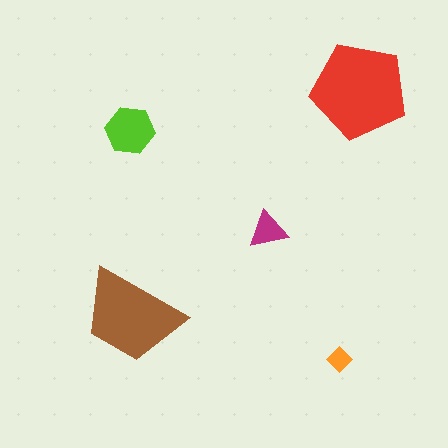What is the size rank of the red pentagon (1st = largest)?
1st.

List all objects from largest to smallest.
The red pentagon, the brown trapezoid, the lime hexagon, the magenta triangle, the orange diamond.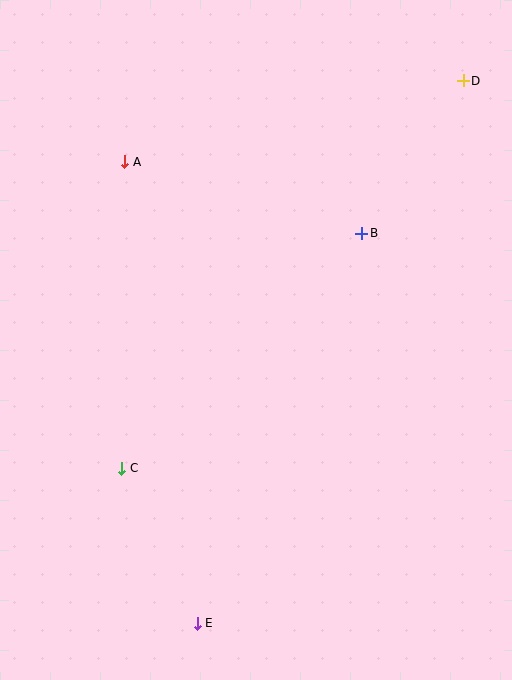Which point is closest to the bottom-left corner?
Point E is closest to the bottom-left corner.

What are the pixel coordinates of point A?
Point A is at (125, 162).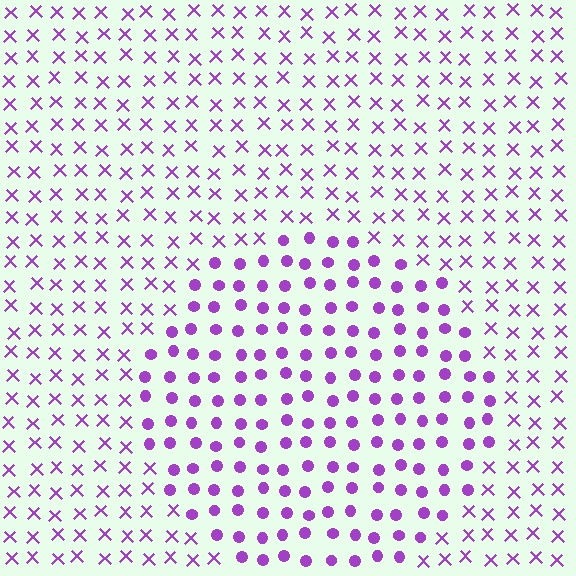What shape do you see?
I see a circle.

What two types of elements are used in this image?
The image uses circles inside the circle region and X marks outside it.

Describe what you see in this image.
The image is filled with small purple elements arranged in a uniform grid. A circle-shaped region contains circles, while the surrounding area contains X marks. The boundary is defined purely by the change in element shape.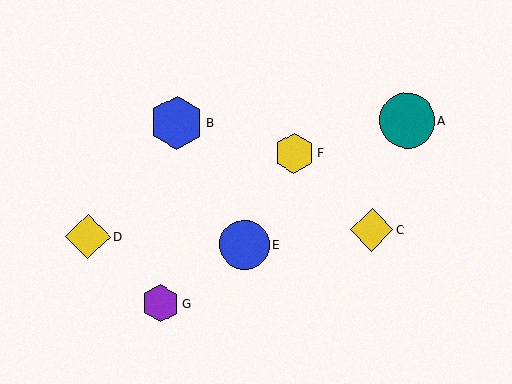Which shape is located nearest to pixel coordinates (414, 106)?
The teal circle (labeled A) at (407, 120) is nearest to that location.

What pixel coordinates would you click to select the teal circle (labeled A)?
Click at (407, 120) to select the teal circle A.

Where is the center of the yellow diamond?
The center of the yellow diamond is at (88, 237).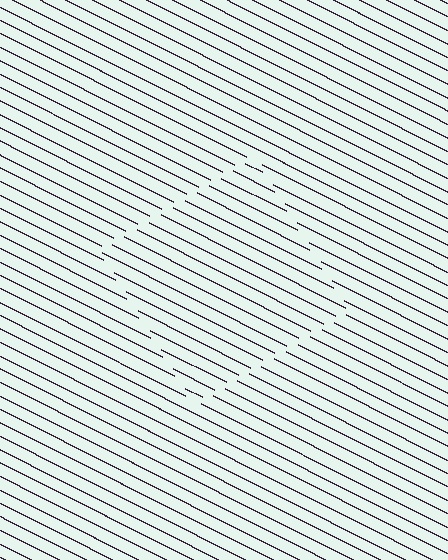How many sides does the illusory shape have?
4 sides — the line-ends trace a square.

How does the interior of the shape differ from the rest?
The interior of the shape contains the same grating, shifted by half a period — the contour is defined by the phase discontinuity where line-ends from the inner and outer gratings abut.